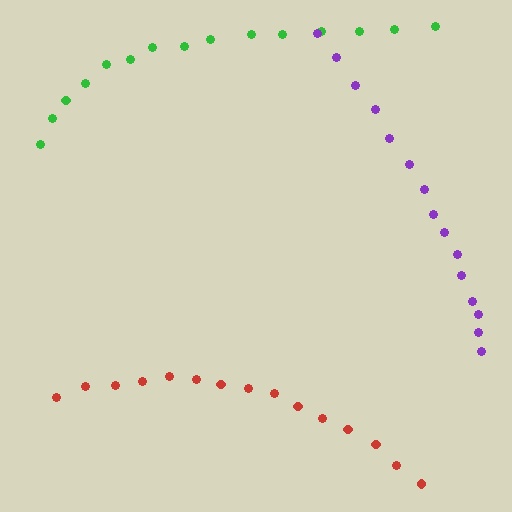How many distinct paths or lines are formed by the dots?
There are 3 distinct paths.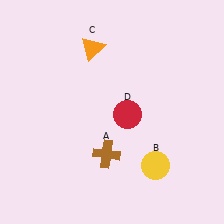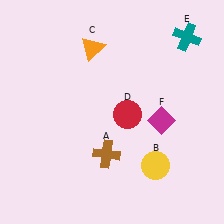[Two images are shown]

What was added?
A teal cross (E), a magenta diamond (F) were added in Image 2.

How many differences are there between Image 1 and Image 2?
There are 2 differences between the two images.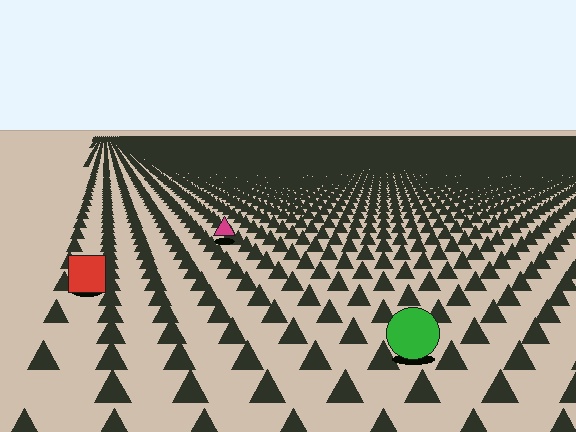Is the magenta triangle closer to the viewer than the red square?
No. The red square is closer — you can tell from the texture gradient: the ground texture is coarser near it.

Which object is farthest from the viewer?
The magenta triangle is farthest from the viewer. It appears smaller and the ground texture around it is denser.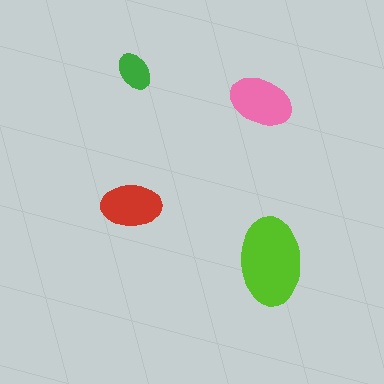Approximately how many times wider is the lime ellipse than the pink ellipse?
About 1.5 times wider.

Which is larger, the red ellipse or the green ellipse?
The red one.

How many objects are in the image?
There are 4 objects in the image.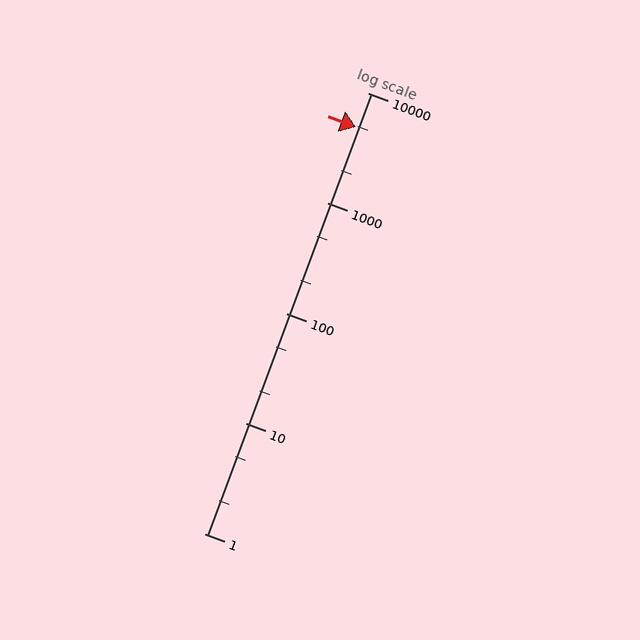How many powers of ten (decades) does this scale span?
The scale spans 4 decades, from 1 to 10000.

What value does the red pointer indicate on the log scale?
The pointer indicates approximately 4900.